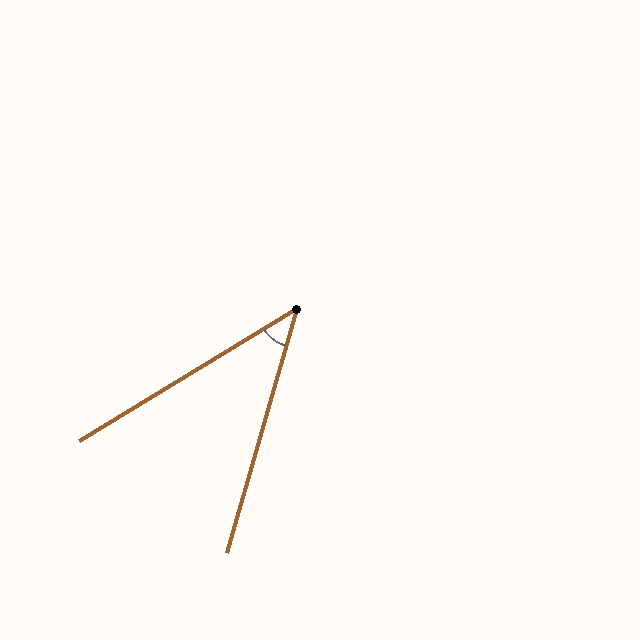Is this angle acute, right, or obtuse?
It is acute.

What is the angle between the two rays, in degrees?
Approximately 43 degrees.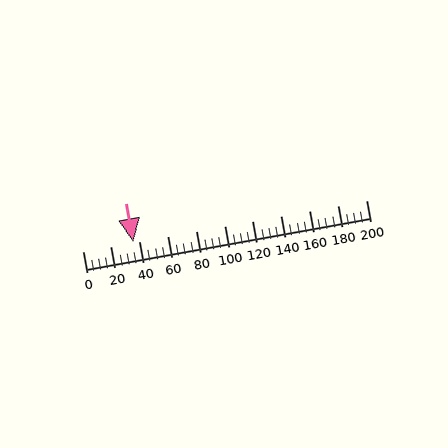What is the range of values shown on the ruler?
The ruler shows values from 0 to 200.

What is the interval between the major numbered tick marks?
The major tick marks are spaced 20 units apart.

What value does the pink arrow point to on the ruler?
The pink arrow points to approximately 36.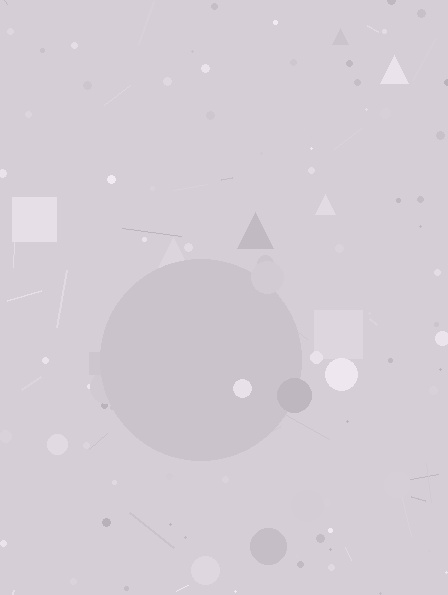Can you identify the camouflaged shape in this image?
The camouflaged shape is a circle.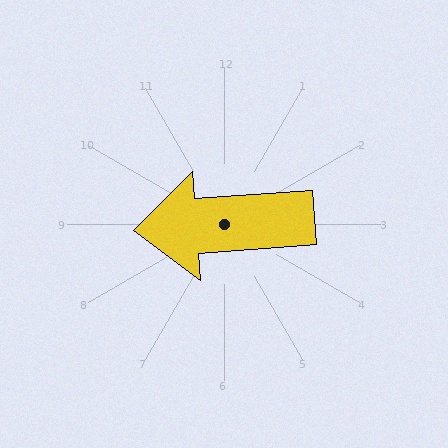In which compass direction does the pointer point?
West.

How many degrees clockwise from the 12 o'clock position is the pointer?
Approximately 266 degrees.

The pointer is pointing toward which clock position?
Roughly 9 o'clock.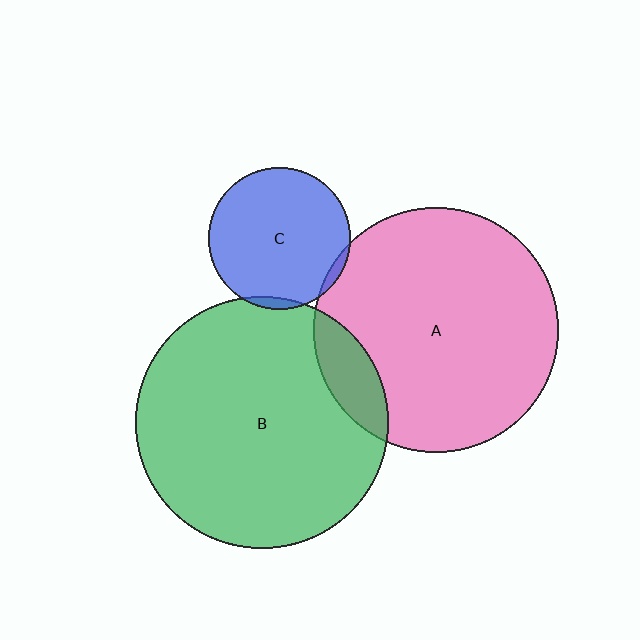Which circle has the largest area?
Circle B (green).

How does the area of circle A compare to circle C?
Approximately 3.0 times.